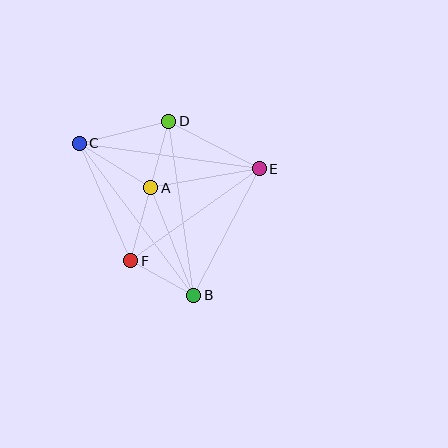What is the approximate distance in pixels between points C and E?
The distance between C and E is approximately 182 pixels.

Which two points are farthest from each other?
Points B and C are farthest from each other.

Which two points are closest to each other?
Points A and D are closest to each other.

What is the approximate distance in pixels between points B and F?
The distance between B and F is approximately 71 pixels.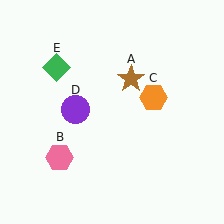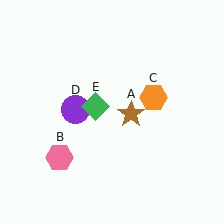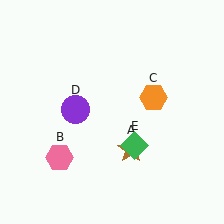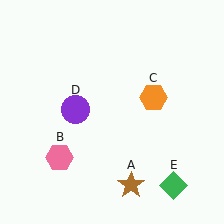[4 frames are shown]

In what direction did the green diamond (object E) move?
The green diamond (object E) moved down and to the right.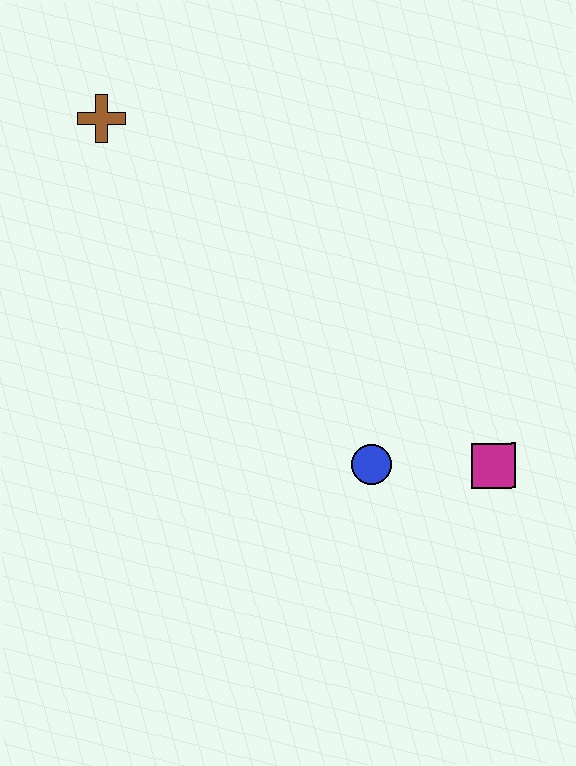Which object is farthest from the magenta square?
The brown cross is farthest from the magenta square.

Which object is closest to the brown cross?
The blue circle is closest to the brown cross.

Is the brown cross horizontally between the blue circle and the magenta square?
No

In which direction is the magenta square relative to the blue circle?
The magenta square is to the right of the blue circle.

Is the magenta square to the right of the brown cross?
Yes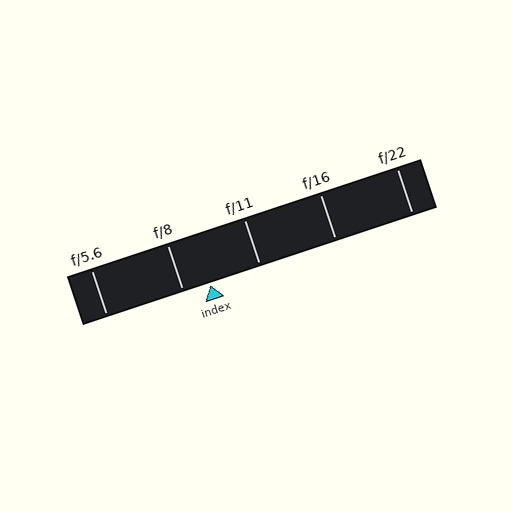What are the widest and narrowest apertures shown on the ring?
The widest aperture shown is f/5.6 and the narrowest is f/22.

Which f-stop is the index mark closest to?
The index mark is closest to f/8.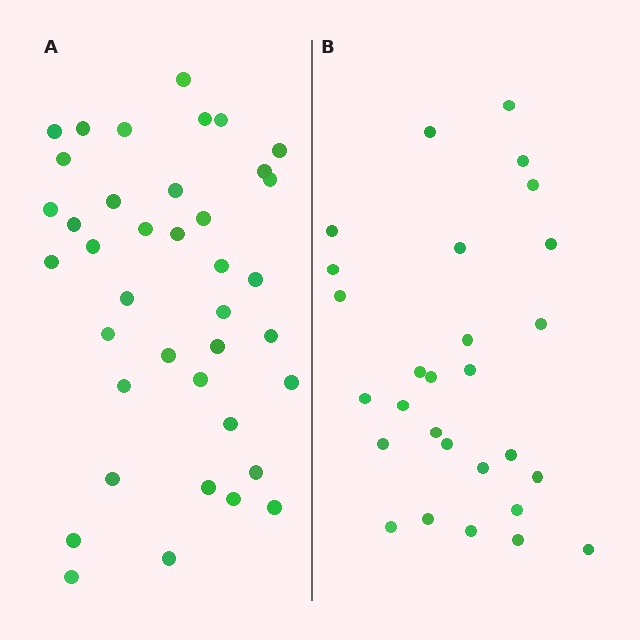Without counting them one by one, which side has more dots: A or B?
Region A (the left region) has more dots.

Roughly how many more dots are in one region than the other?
Region A has roughly 12 or so more dots than region B.